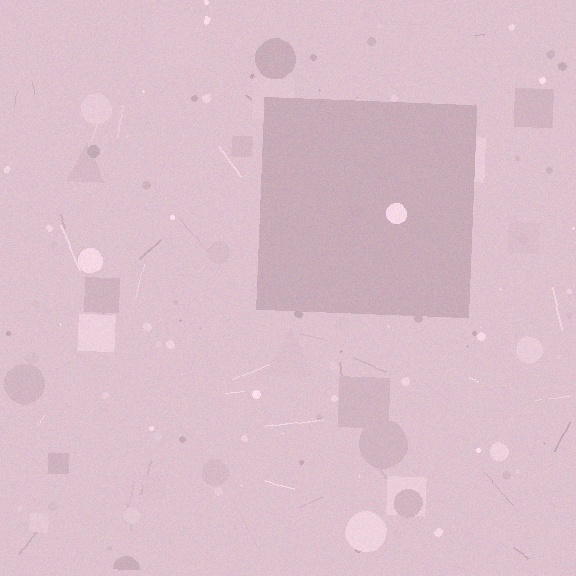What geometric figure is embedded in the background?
A square is embedded in the background.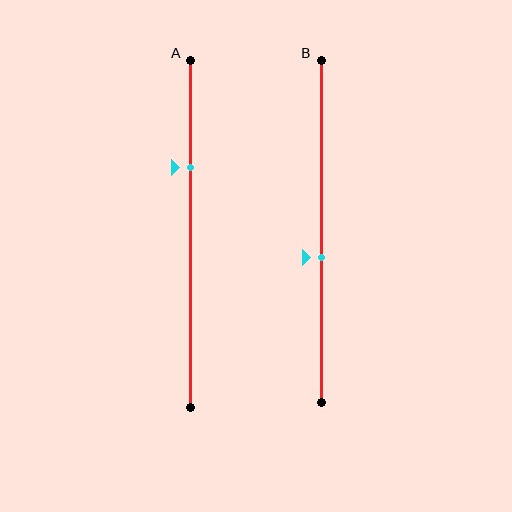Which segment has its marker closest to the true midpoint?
Segment B has its marker closest to the true midpoint.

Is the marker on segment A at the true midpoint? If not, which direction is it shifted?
No, the marker on segment A is shifted upward by about 19% of the segment length.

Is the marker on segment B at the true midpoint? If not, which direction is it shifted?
No, the marker on segment B is shifted downward by about 8% of the segment length.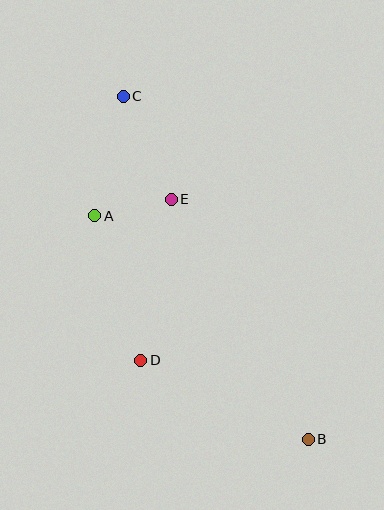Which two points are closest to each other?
Points A and E are closest to each other.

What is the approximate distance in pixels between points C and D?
The distance between C and D is approximately 265 pixels.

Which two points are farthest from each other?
Points B and C are farthest from each other.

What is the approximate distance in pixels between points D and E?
The distance between D and E is approximately 164 pixels.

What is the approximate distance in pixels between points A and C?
The distance between A and C is approximately 123 pixels.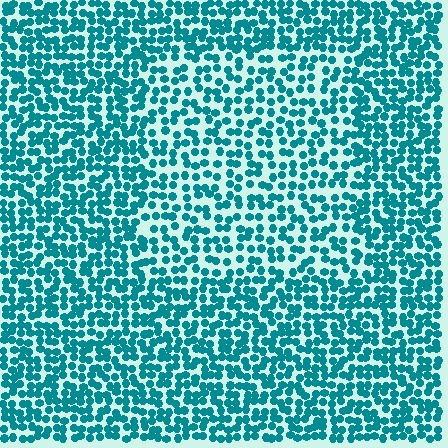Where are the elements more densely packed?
The elements are more densely packed outside the rectangle boundary.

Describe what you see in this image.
The image contains small teal elements arranged at two different densities. A rectangle-shaped region is visible where the elements are less densely packed than the surrounding area.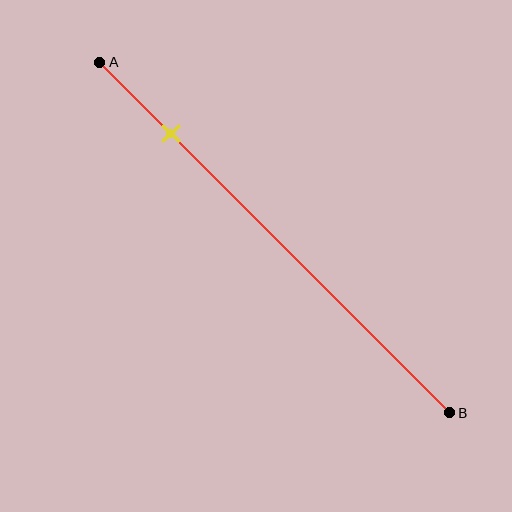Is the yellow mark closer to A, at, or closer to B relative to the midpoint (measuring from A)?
The yellow mark is closer to point A than the midpoint of segment AB.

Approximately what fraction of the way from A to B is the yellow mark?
The yellow mark is approximately 20% of the way from A to B.